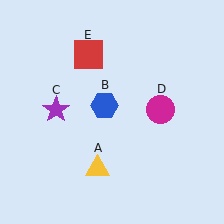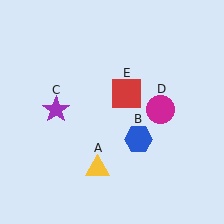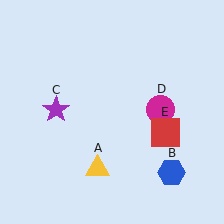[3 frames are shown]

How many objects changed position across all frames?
2 objects changed position: blue hexagon (object B), red square (object E).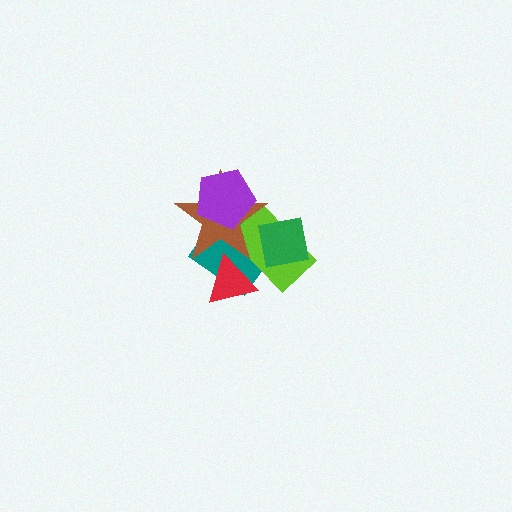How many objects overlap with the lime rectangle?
4 objects overlap with the lime rectangle.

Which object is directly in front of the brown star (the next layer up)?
The green square is directly in front of the brown star.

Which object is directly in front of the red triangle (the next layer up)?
The lime rectangle is directly in front of the red triangle.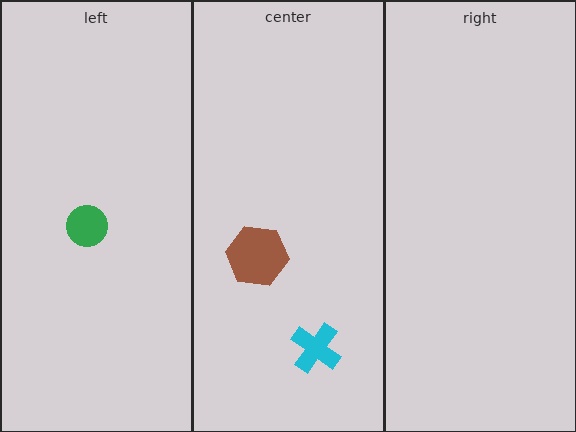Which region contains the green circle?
The left region.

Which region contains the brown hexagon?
The center region.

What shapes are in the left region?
The green circle.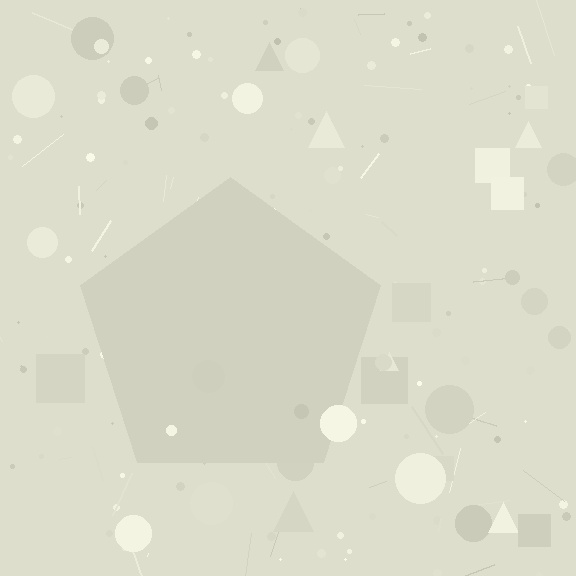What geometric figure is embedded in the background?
A pentagon is embedded in the background.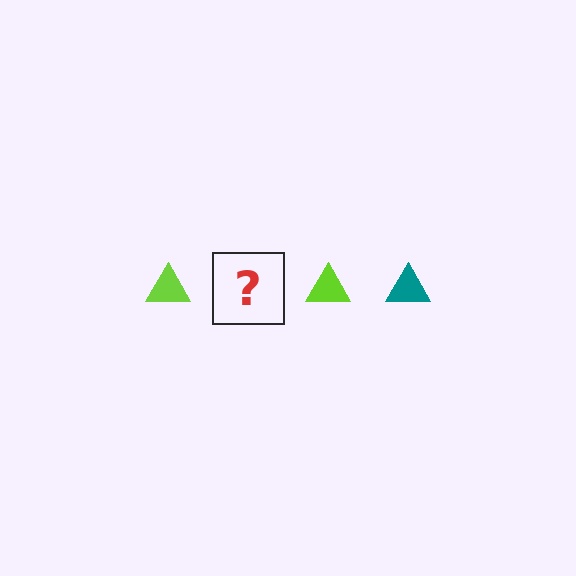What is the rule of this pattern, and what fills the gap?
The rule is that the pattern cycles through lime, teal triangles. The gap should be filled with a teal triangle.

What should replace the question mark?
The question mark should be replaced with a teal triangle.